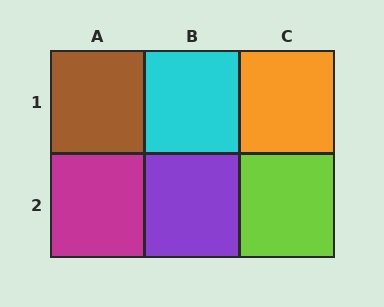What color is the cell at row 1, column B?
Cyan.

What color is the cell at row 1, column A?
Brown.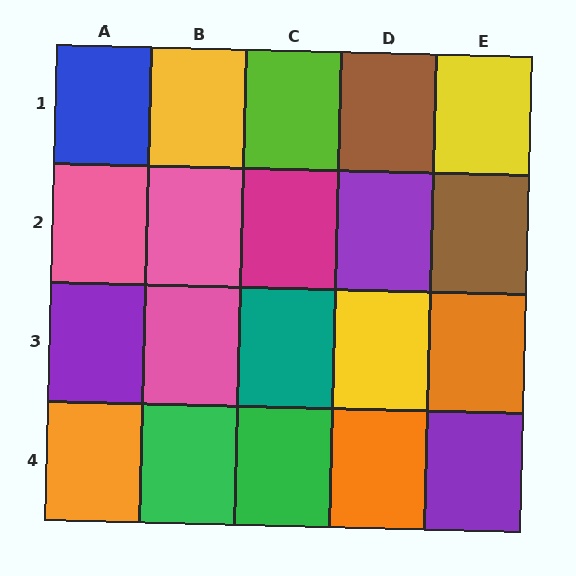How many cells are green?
2 cells are green.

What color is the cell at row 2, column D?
Purple.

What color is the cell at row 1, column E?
Yellow.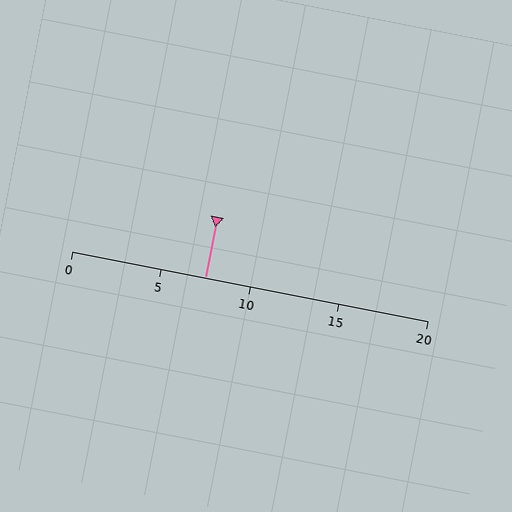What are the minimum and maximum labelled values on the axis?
The axis runs from 0 to 20.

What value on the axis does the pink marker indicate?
The marker indicates approximately 7.5.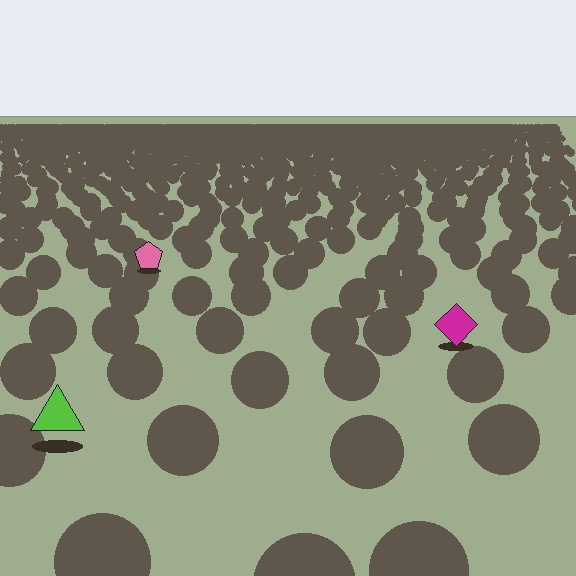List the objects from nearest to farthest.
From nearest to farthest: the lime triangle, the magenta diamond, the pink pentagon.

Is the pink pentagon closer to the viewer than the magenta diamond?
No. The magenta diamond is closer — you can tell from the texture gradient: the ground texture is coarser near it.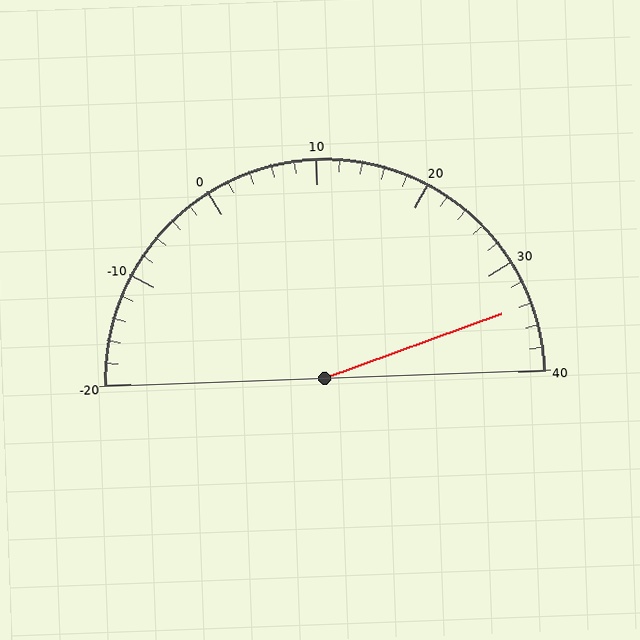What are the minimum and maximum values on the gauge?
The gauge ranges from -20 to 40.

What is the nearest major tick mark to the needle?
The nearest major tick mark is 30.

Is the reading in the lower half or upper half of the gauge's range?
The reading is in the upper half of the range (-20 to 40).